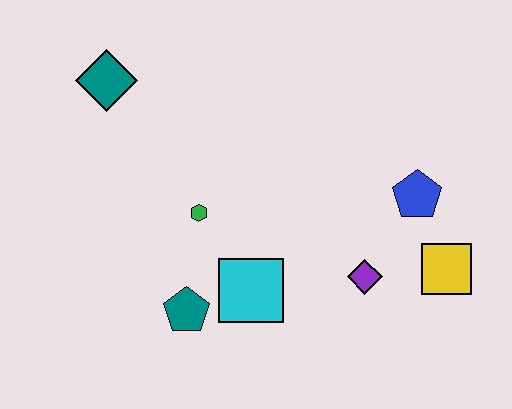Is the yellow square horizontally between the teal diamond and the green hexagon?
No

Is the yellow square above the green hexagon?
No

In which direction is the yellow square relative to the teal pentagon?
The yellow square is to the right of the teal pentagon.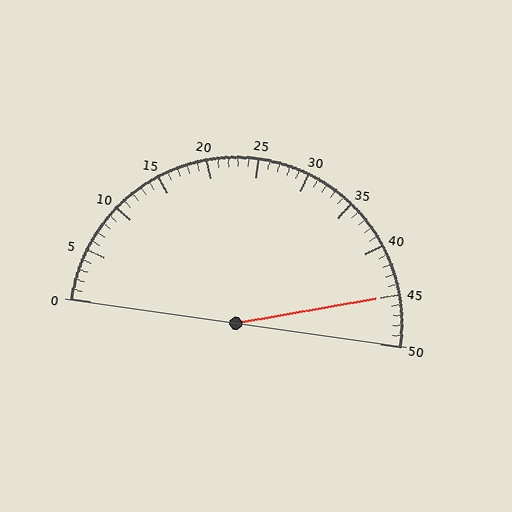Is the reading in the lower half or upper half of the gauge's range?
The reading is in the upper half of the range (0 to 50).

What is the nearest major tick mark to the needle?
The nearest major tick mark is 45.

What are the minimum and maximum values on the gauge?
The gauge ranges from 0 to 50.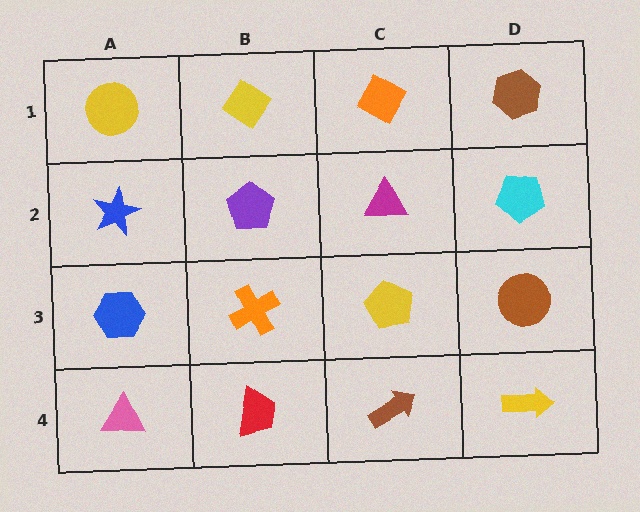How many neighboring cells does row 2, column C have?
4.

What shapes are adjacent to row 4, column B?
An orange cross (row 3, column B), a pink triangle (row 4, column A), a brown arrow (row 4, column C).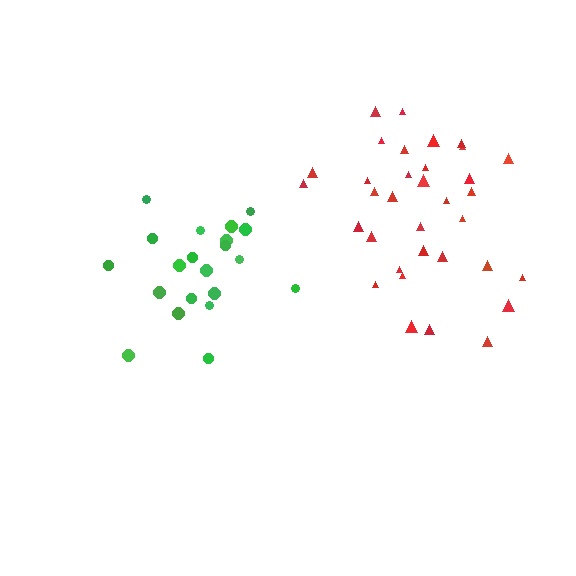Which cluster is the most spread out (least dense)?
Green.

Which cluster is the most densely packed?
Red.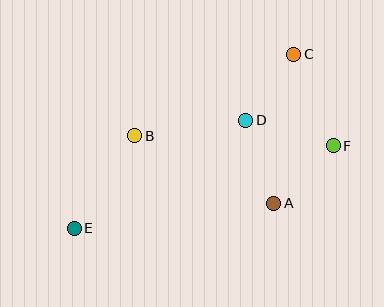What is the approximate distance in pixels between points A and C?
The distance between A and C is approximately 150 pixels.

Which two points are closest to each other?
Points C and D are closest to each other.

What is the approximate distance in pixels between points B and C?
The distance between B and C is approximately 179 pixels.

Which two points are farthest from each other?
Points C and E are farthest from each other.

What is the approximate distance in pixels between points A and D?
The distance between A and D is approximately 88 pixels.